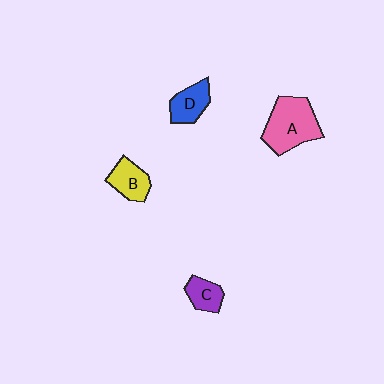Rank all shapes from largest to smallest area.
From largest to smallest: A (pink), B (yellow), D (blue), C (purple).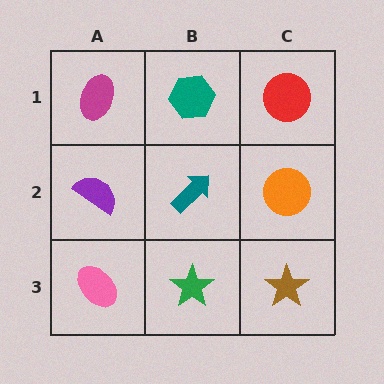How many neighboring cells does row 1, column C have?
2.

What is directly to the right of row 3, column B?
A brown star.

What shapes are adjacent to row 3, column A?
A purple semicircle (row 2, column A), a green star (row 3, column B).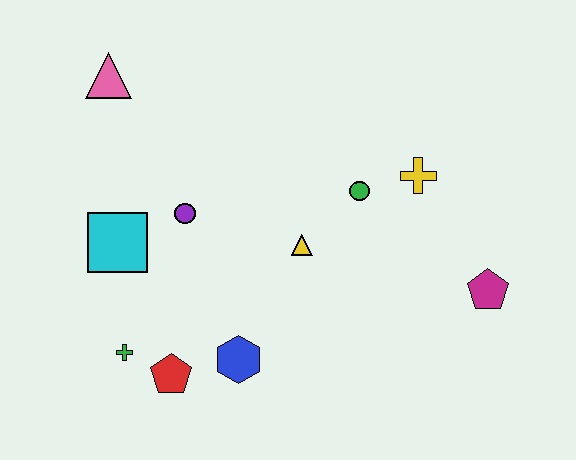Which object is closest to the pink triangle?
The purple circle is closest to the pink triangle.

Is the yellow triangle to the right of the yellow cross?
No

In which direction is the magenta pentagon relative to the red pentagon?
The magenta pentagon is to the right of the red pentagon.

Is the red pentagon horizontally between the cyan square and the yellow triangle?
Yes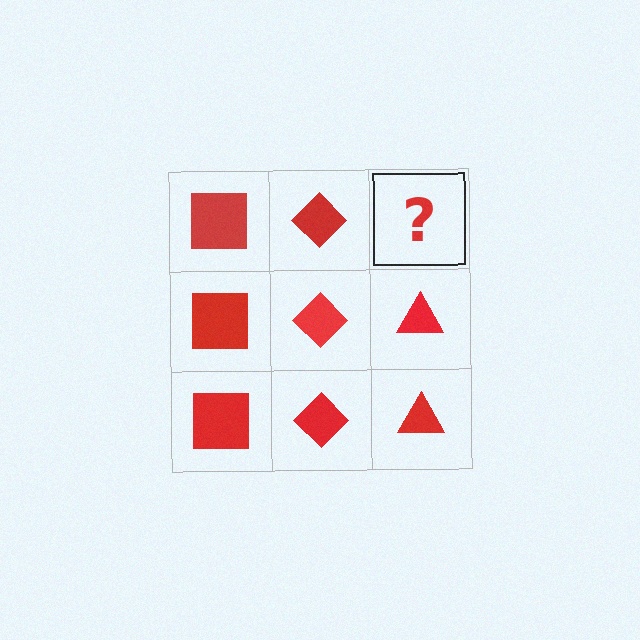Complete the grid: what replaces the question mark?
The question mark should be replaced with a red triangle.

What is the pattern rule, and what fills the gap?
The rule is that each column has a consistent shape. The gap should be filled with a red triangle.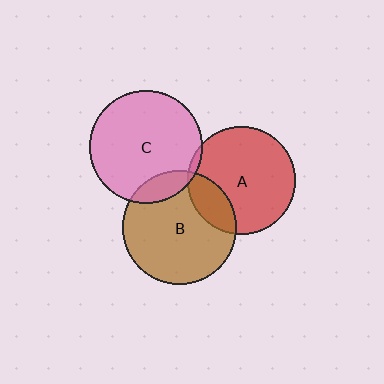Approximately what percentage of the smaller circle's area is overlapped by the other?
Approximately 20%.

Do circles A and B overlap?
Yes.